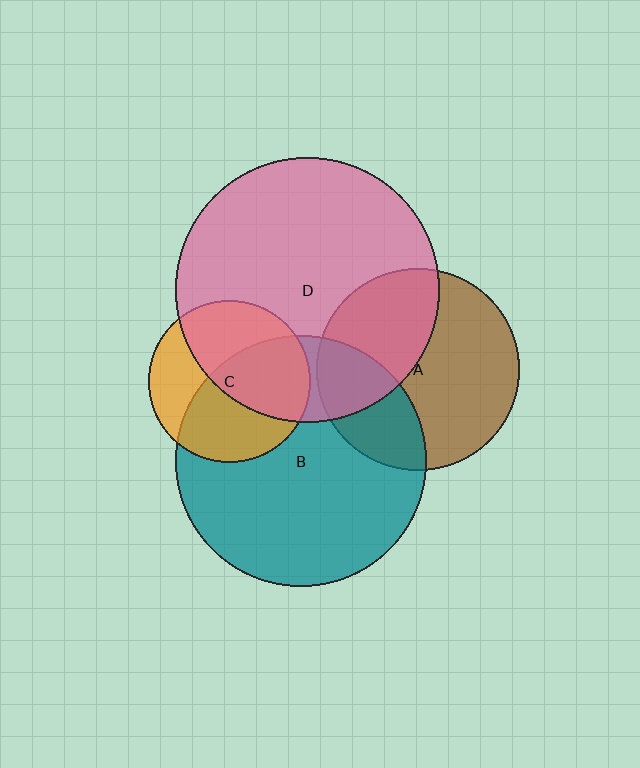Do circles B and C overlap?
Yes.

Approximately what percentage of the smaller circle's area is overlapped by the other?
Approximately 55%.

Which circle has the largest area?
Circle D (pink).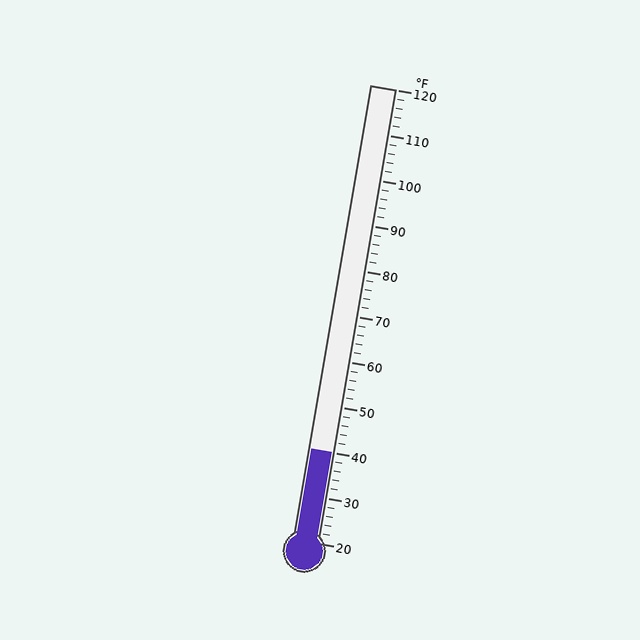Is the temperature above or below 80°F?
The temperature is below 80°F.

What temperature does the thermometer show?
The thermometer shows approximately 40°F.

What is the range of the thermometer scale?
The thermometer scale ranges from 20°F to 120°F.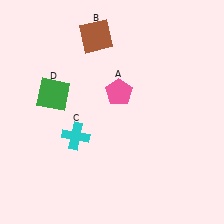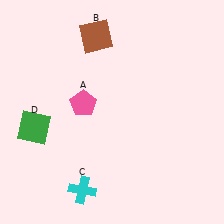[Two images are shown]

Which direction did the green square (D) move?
The green square (D) moved down.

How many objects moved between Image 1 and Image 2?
3 objects moved between the two images.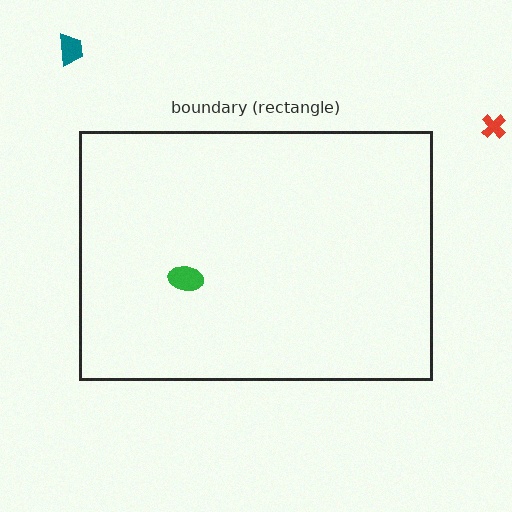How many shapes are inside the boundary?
1 inside, 2 outside.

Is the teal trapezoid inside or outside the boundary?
Outside.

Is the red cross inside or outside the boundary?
Outside.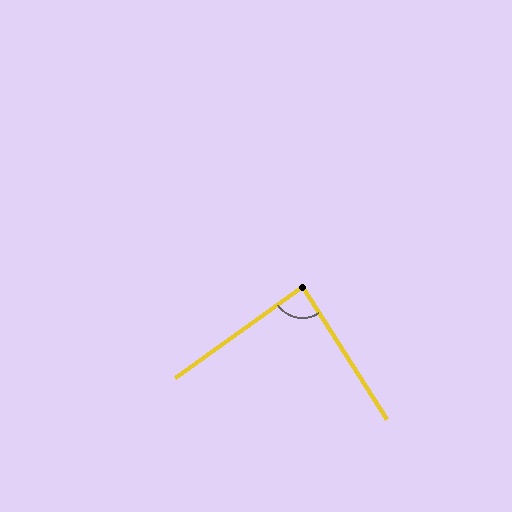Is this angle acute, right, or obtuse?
It is approximately a right angle.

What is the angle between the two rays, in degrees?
Approximately 87 degrees.